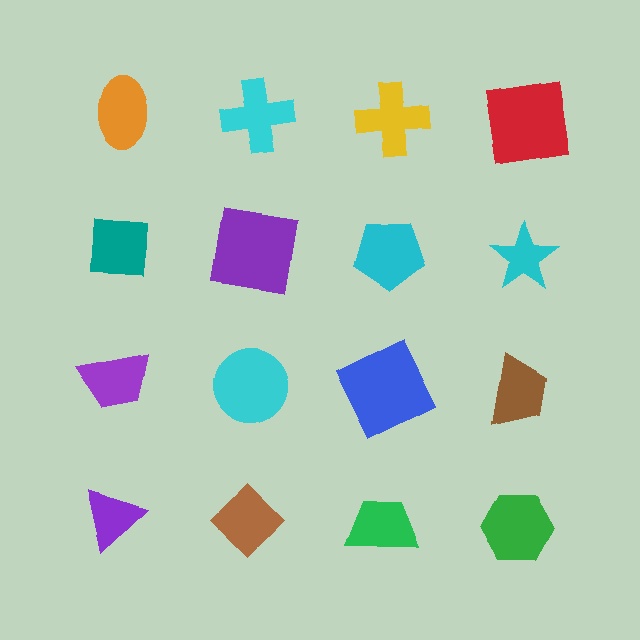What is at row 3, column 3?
A blue square.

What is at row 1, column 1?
An orange ellipse.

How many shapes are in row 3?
4 shapes.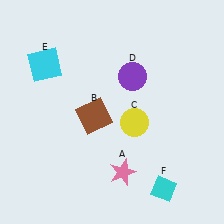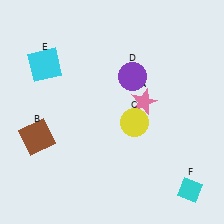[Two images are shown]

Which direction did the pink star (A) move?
The pink star (A) moved up.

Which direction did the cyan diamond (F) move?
The cyan diamond (F) moved right.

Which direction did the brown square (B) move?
The brown square (B) moved left.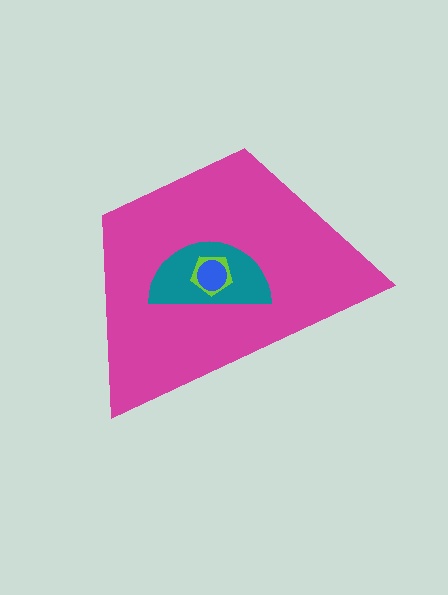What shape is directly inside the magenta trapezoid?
The teal semicircle.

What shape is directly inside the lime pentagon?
The blue circle.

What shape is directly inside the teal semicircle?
The lime pentagon.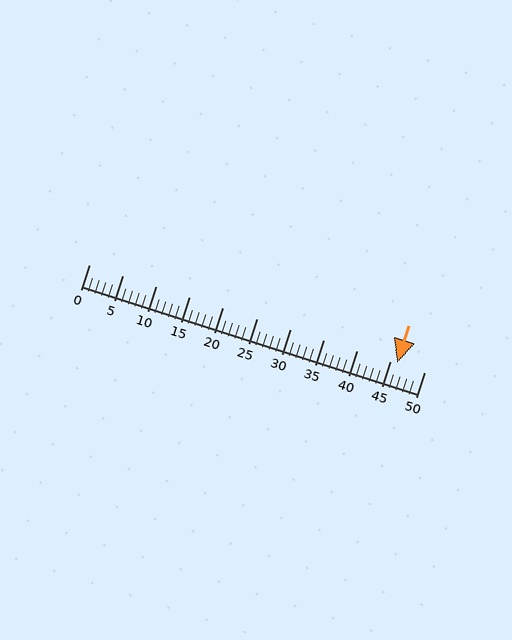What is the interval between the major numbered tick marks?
The major tick marks are spaced 5 units apart.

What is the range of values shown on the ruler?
The ruler shows values from 0 to 50.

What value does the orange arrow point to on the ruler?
The orange arrow points to approximately 46.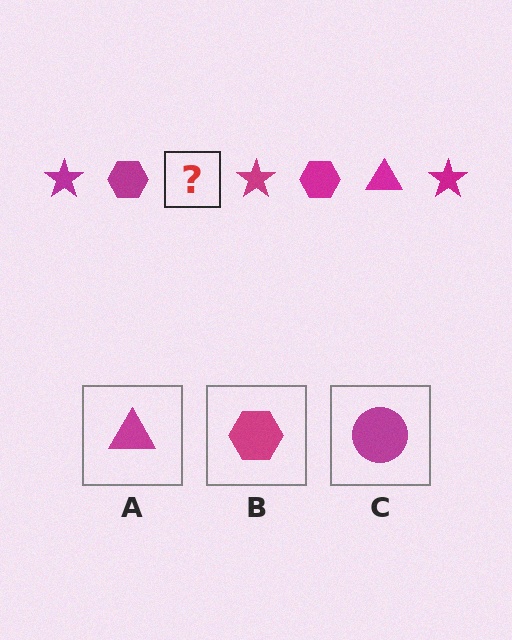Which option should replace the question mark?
Option A.